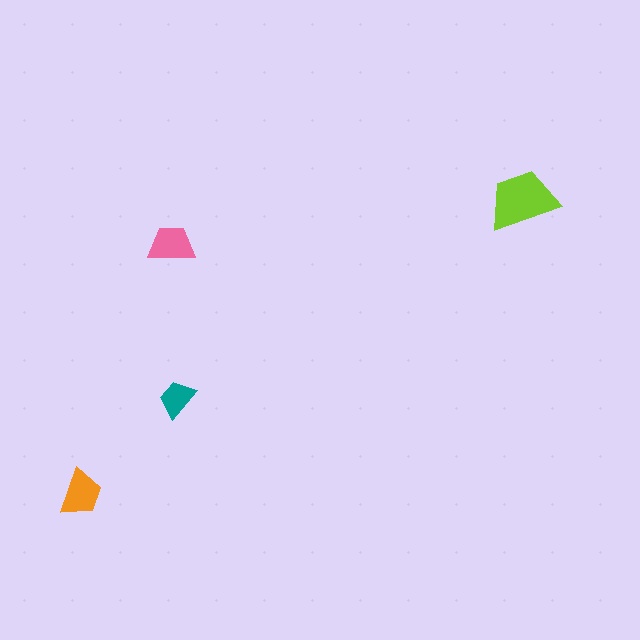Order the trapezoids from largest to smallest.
the lime one, the orange one, the pink one, the teal one.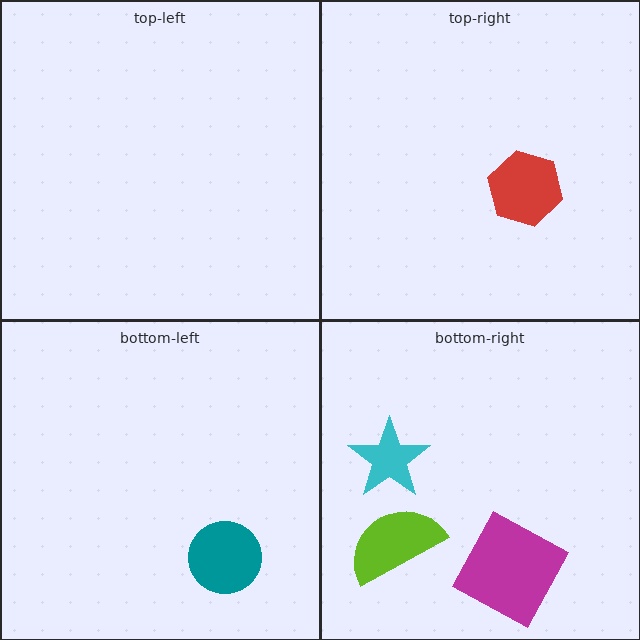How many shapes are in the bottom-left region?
1.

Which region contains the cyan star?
The bottom-right region.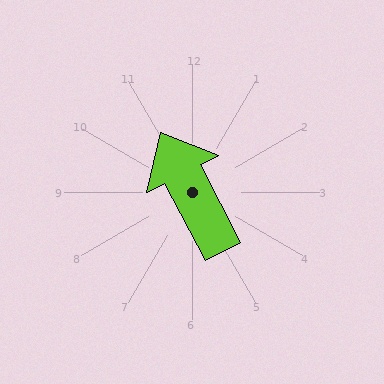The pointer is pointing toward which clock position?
Roughly 11 o'clock.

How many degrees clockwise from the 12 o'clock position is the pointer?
Approximately 332 degrees.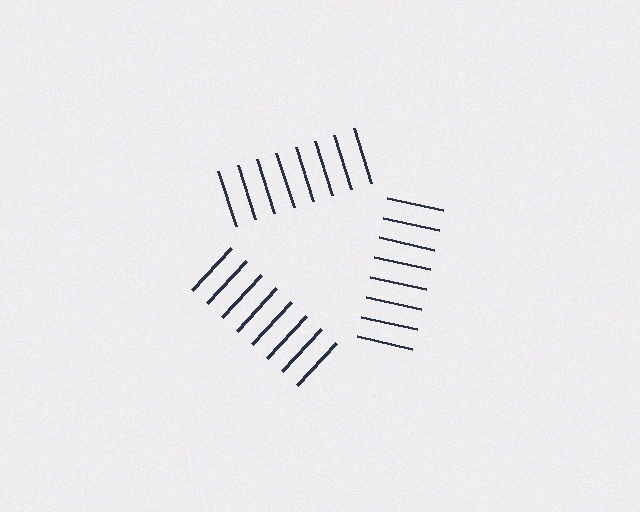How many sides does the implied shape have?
3 sides — the line-ends trace a triangle.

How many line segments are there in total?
24 — 8 along each of the 3 edges.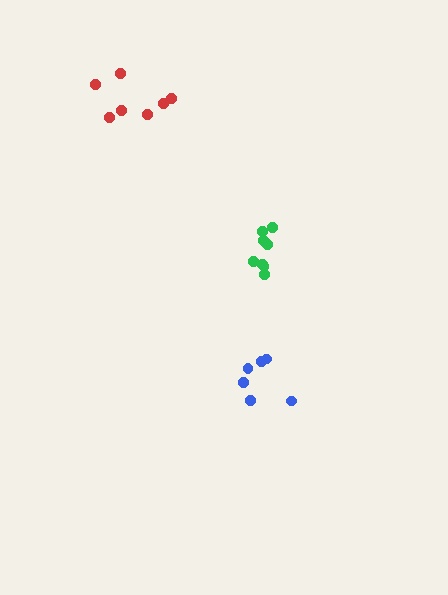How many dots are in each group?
Group 1: 6 dots, Group 2: 8 dots, Group 3: 7 dots (21 total).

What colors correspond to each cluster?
The clusters are colored: blue, green, red.